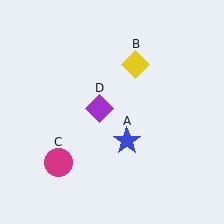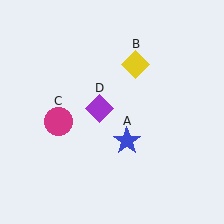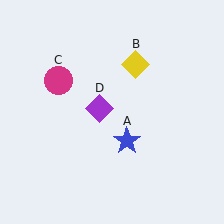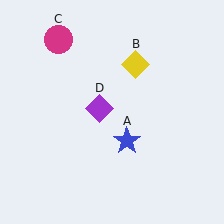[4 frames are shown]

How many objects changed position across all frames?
1 object changed position: magenta circle (object C).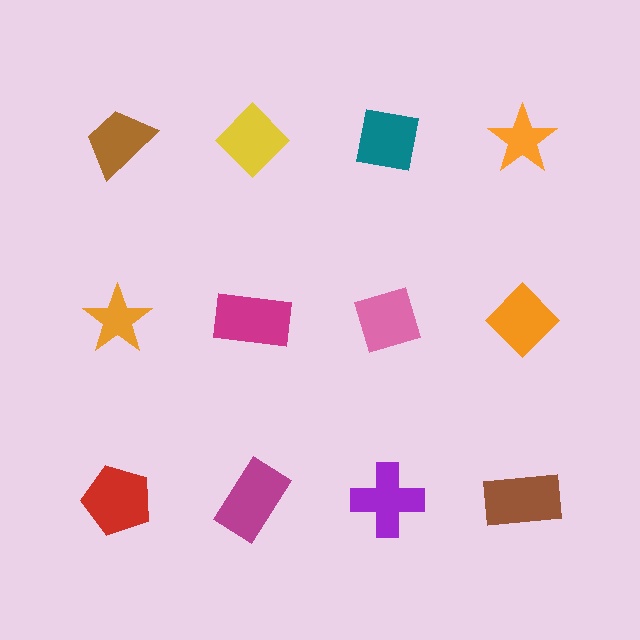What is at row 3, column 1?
A red pentagon.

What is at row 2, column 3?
A pink diamond.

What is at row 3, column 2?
A magenta rectangle.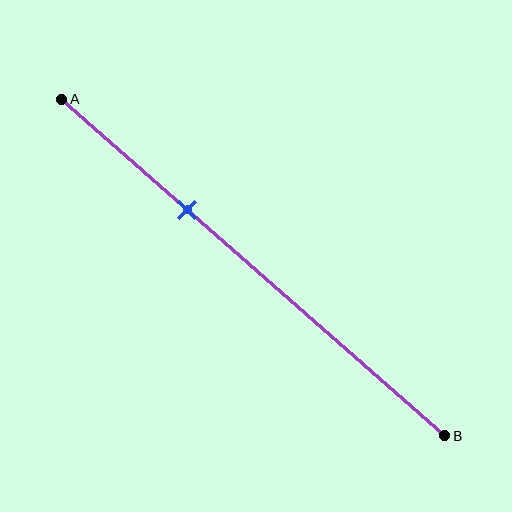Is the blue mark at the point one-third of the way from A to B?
Yes, the mark is approximately at the one-third point.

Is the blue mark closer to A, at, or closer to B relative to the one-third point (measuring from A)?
The blue mark is approximately at the one-third point of segment AB.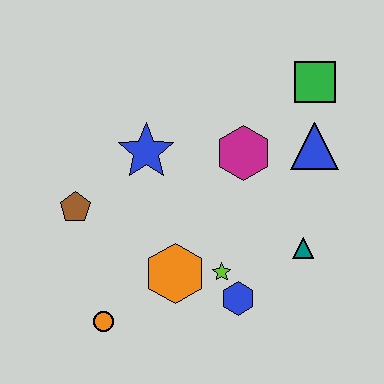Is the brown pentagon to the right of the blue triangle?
No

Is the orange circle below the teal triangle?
Yes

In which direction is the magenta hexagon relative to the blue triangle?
The magenta hexagon is to the left of the blue triangle.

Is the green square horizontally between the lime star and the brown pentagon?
No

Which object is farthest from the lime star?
The green square is farthest from the lime star.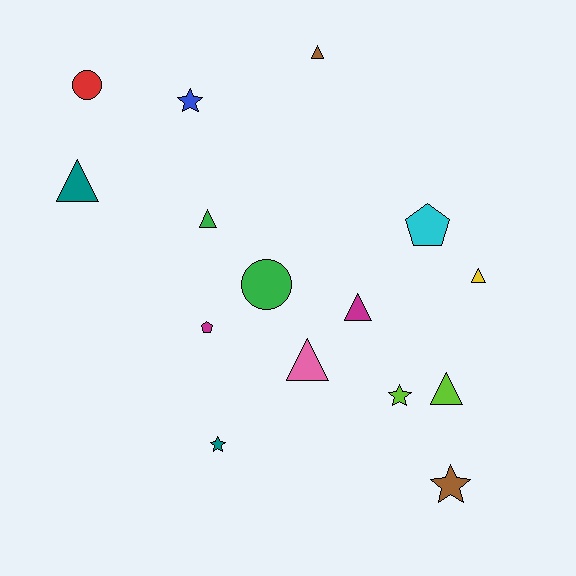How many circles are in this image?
There are 2 circles.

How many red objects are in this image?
There is 1 red object.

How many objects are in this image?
There are 15 objects.